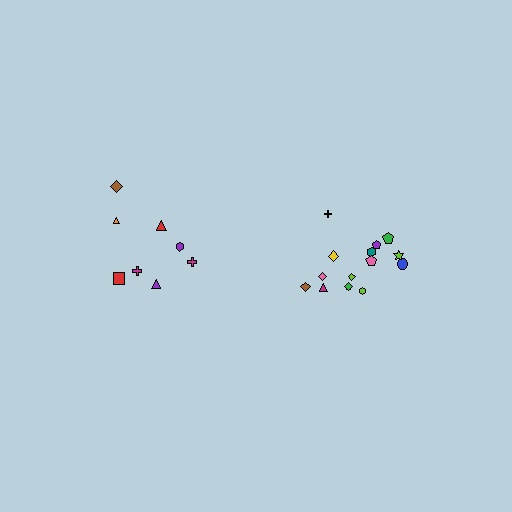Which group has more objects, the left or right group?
The right group.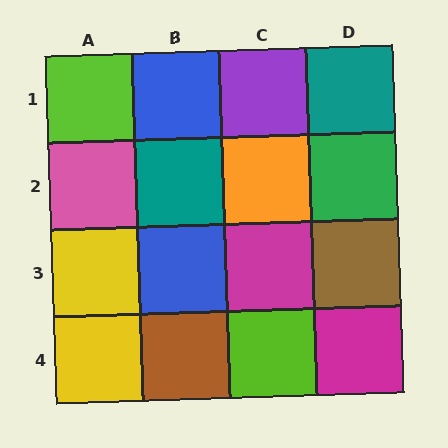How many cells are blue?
2 cells are blue.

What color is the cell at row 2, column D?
Green.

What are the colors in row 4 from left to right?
Yellow, brown, lime, magenta.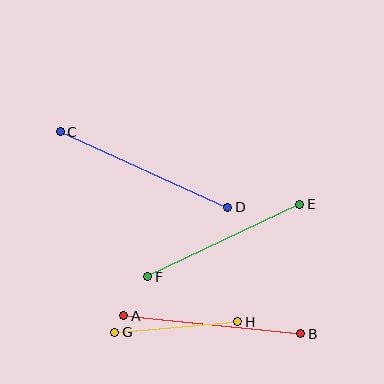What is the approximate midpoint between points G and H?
The midpoint is at approximately (176, 327) pixels.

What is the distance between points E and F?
The distance is approximately 168 pixels.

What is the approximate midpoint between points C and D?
The midpoint is at approximately (144, 169) pixels.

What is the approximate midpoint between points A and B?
The midpoint is at approximately (212, 325) pixels.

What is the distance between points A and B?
The distance is approximately 178 pixels.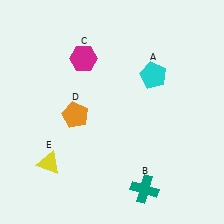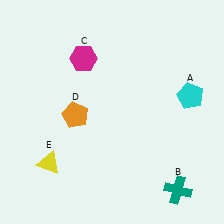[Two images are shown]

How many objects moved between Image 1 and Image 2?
2 objects moved between the two images.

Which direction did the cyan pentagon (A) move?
The cyan pentagon (A) moved right.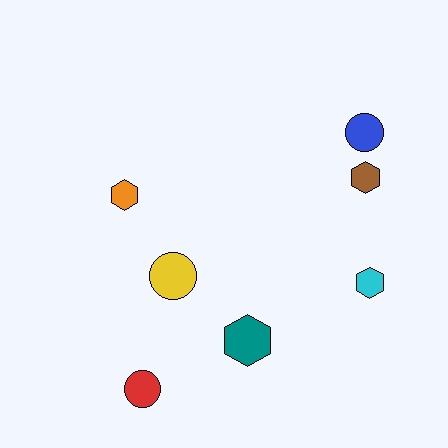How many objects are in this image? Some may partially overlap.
There are 7 objects.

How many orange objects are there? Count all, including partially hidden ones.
There is 1 orange object.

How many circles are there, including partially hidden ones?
There are 3 circles.